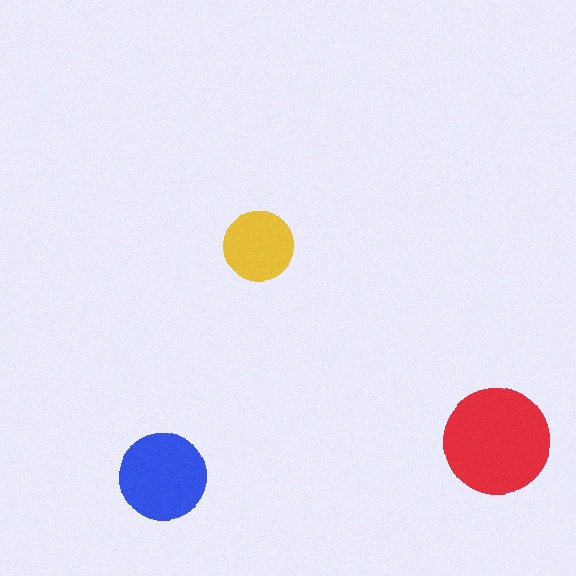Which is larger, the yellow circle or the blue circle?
The blue one.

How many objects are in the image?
There are 3 objects in the image.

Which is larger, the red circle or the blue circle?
The red one.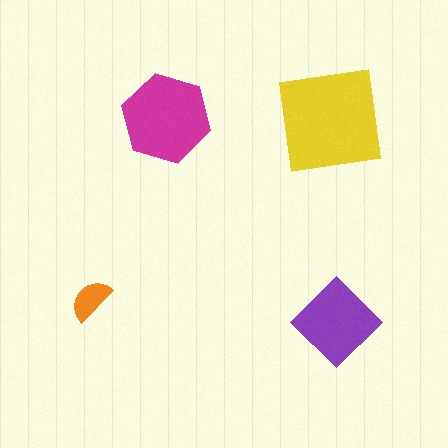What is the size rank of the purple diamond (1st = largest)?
3rd.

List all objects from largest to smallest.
The yellow square, the magenta hexagon, the purple diamond, the orange semicircle.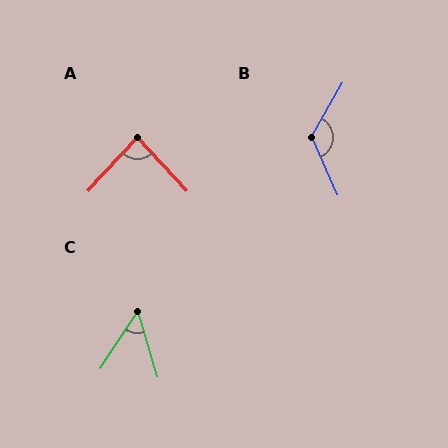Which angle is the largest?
B, at approximately 126 degrees.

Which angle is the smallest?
C, at approximately 49 degrees.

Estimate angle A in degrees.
Approximately 86 degrees.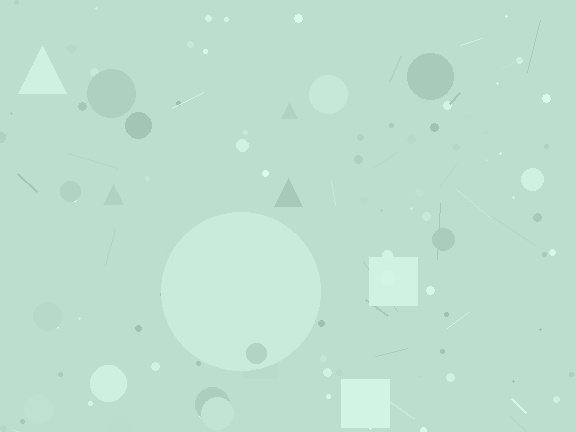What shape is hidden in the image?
A circle is hidden in the image.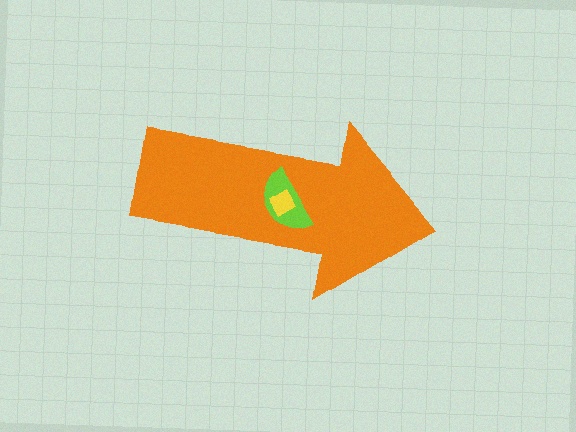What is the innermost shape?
The yellow diamond.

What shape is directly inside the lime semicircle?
The yellow diamond.